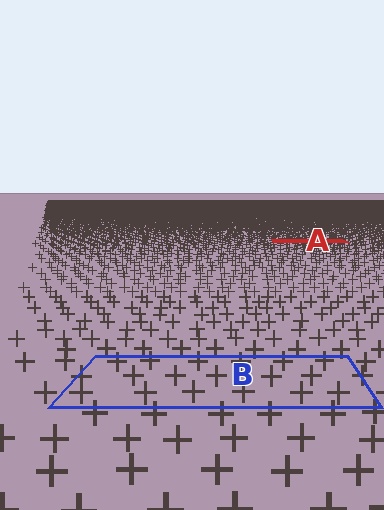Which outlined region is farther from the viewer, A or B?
Region A is farther from the viewer — the texture elements inside it appear smaller and more densely packed.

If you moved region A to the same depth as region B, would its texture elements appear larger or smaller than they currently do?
They would appear larger. At a closer depth, the same texture elements are projected at a bigger on-screen size.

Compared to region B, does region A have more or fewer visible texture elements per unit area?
Region A has more texture elements per unit area — they are packed more densely because it is farther away.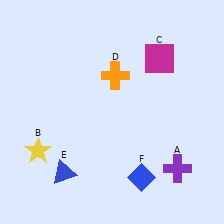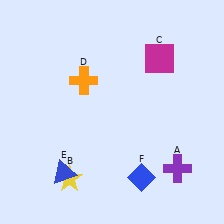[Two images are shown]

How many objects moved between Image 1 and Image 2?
2 objects moved between the two images.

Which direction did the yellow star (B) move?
The yellow star (B) moved right.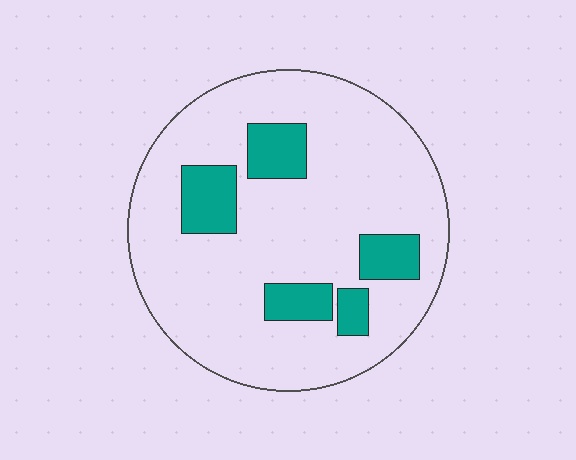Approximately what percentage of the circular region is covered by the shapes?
Approximately 15%.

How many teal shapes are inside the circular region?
5.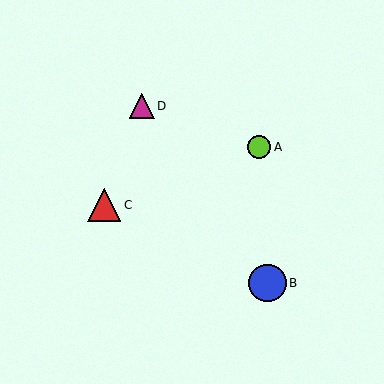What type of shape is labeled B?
Shape B is a blue circle.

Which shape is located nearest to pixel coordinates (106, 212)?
The red triangle (labeled C) at (104, 205) is nearest to that location.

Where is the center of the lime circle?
The center of the lime circle is at (259, 147).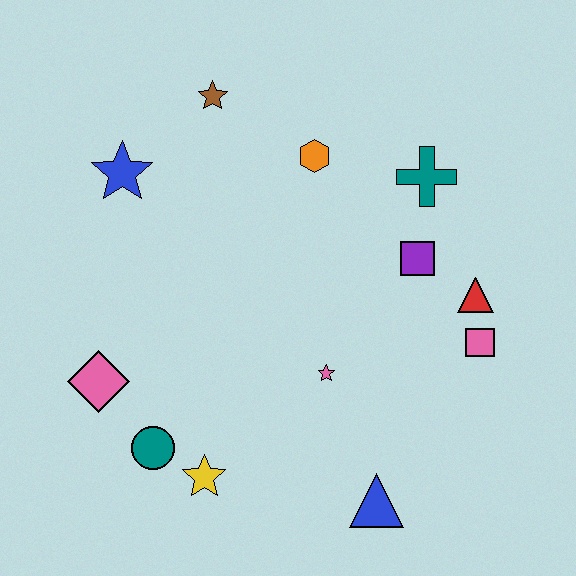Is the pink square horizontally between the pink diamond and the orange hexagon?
No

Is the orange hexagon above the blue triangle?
Yes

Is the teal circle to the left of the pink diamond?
No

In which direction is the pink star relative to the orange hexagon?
The pink star is below the orange hexagon.